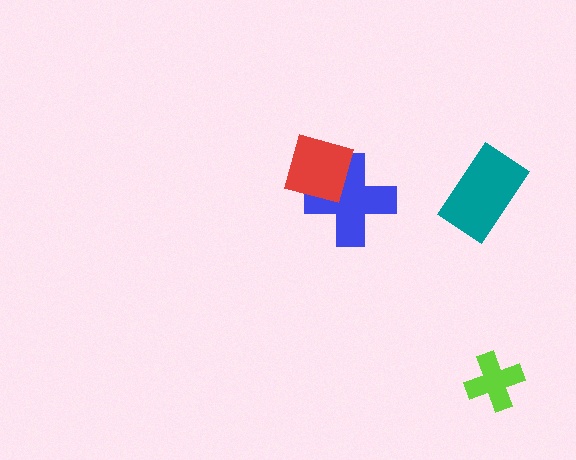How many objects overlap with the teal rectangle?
0 objects overlap with the teal rectangle.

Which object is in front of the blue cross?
The red diamond is in front of the blue cross.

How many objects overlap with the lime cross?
0 objects overlap with the lime cross.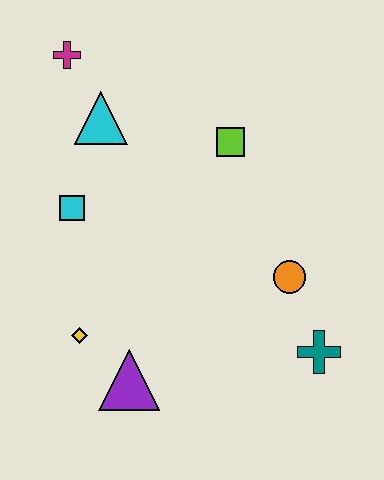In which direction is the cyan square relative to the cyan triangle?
The cyan square is below the cyan triangle.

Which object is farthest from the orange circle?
The magenta cross is farthest from the orange circle.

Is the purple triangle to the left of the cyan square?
No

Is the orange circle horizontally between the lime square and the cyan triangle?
No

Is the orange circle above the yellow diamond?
Yes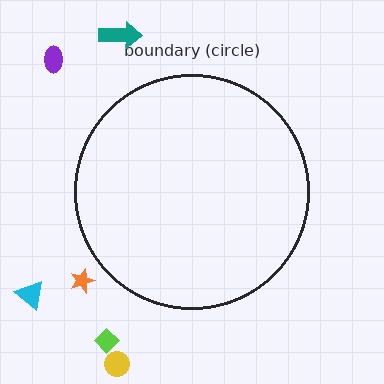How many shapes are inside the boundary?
0 inside, 6 outside.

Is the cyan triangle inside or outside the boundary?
Outside.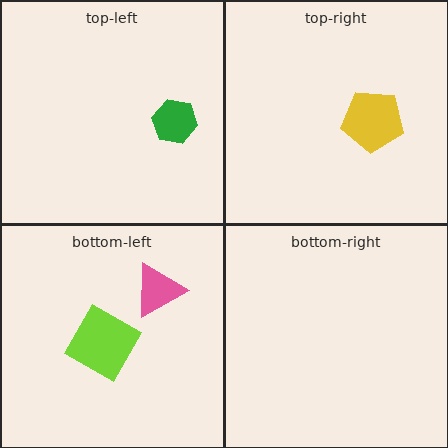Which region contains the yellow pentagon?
The top-right region.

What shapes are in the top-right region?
The yellow pentagon.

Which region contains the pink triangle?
The bottom-left region.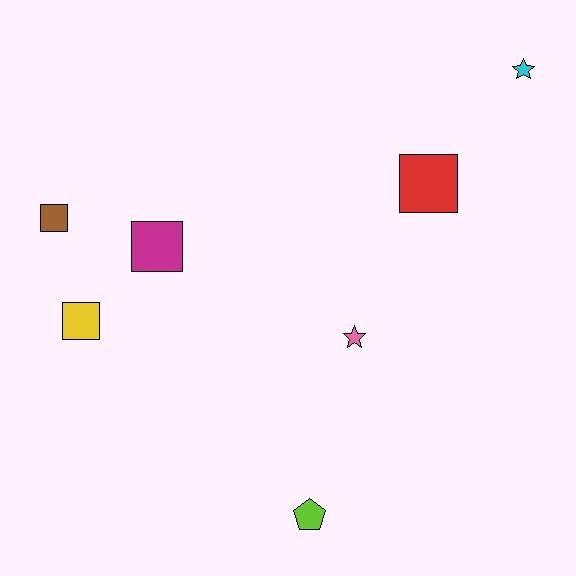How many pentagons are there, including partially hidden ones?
There is 1 pentagon.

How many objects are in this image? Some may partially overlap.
There are 7 objects.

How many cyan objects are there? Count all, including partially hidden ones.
There is 1 cyan object.